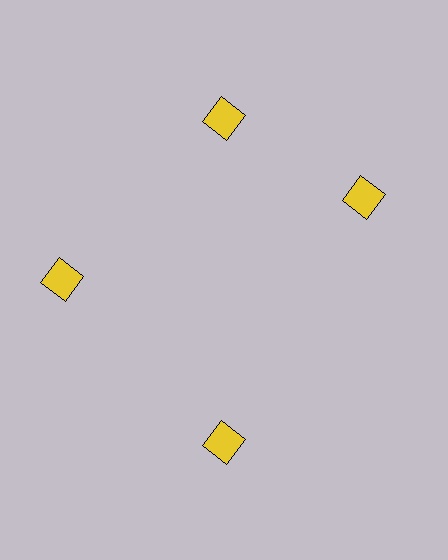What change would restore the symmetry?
The symmetry would be restored by rotating it back into even spacing with its neighbors so that all 4 squares sit at equal angles and equal distance from the center.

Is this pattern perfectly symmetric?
No. The 4 yellow squares are arranged in a ring, but one element near the 3 o'clock position is rotated out of alignment along the ring, breaking the 4-fold rotational symmetry.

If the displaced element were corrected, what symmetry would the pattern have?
It would have 4-fold rotational symmetry — the pattern would map onto itself every 90 degrees.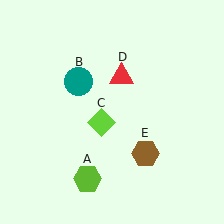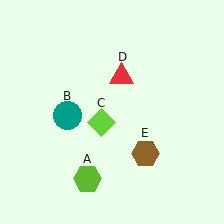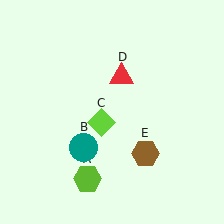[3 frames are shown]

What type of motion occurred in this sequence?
The teal circle (object B) rotated counterclockwise around the center of the scene.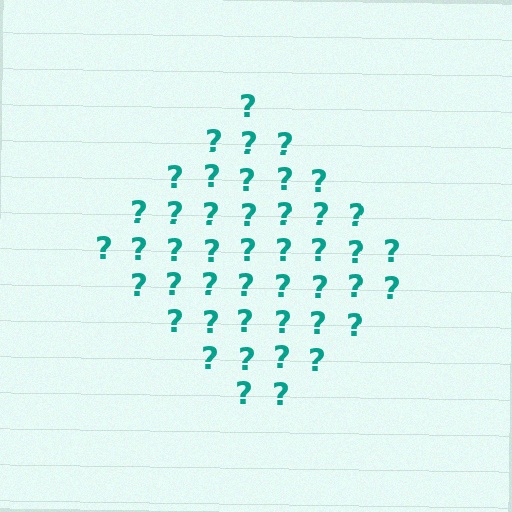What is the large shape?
The large shape is a diamond.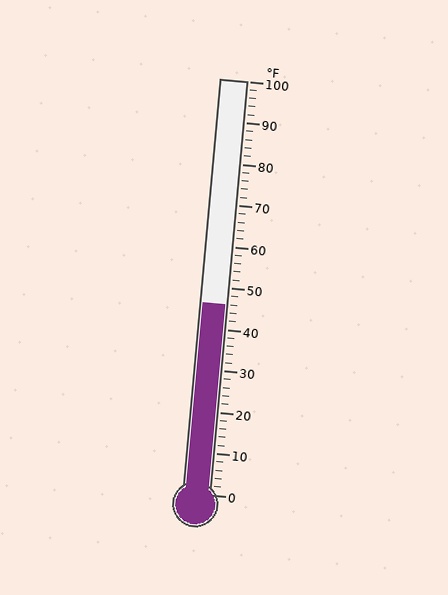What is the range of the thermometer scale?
The thermometer scale ranges from 0°F to 100°F.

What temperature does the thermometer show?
The thermometer shows approximately 46°F.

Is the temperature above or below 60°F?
The temperature is below 60°F.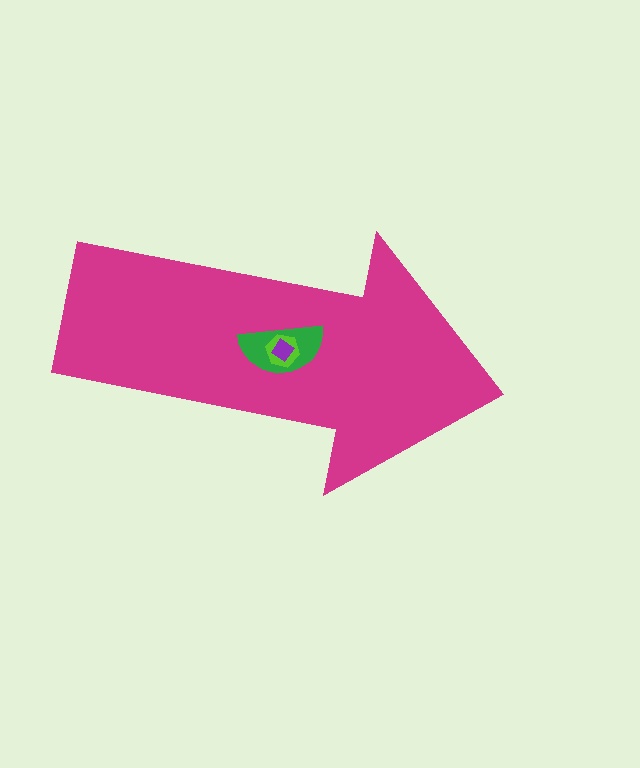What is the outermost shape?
The magenta arrow.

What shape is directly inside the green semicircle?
The lime hexagon.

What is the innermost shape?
The purple diamond.